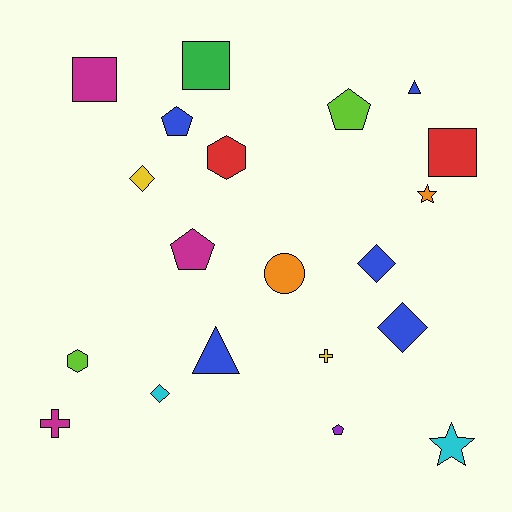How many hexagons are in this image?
There are 2 hexagons.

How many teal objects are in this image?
There are no teal objects.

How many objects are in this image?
There are 20 objects.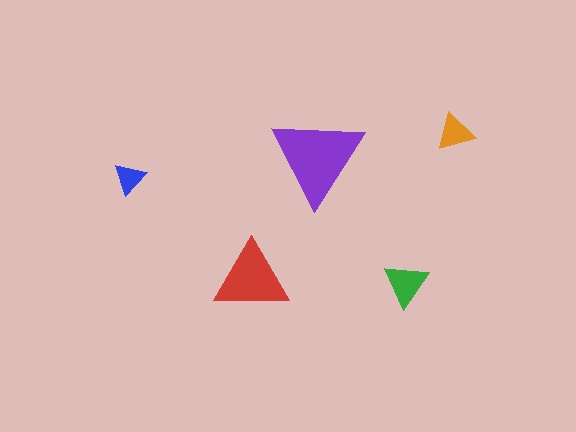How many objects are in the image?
There are 5 objects in the image.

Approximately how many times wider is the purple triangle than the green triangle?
About 2 times wider.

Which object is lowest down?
The green triangle is bottommost.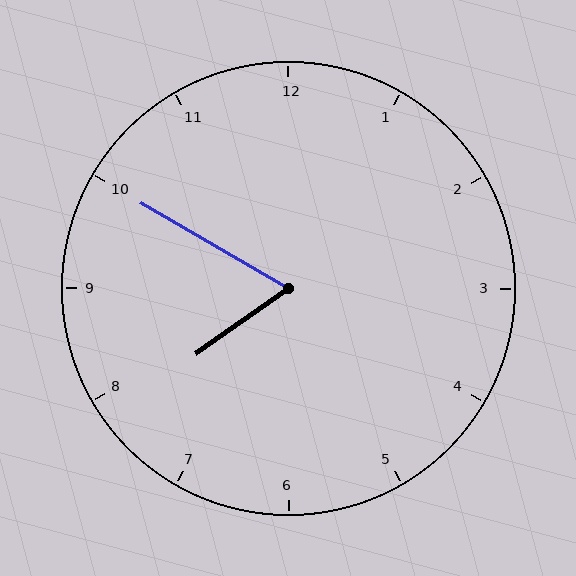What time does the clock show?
7:50.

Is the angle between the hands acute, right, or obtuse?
It is acute.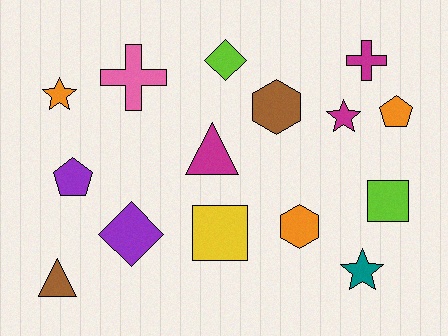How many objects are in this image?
There are 15 objects.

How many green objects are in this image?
There are no green objects.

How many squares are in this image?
There are 2 squares.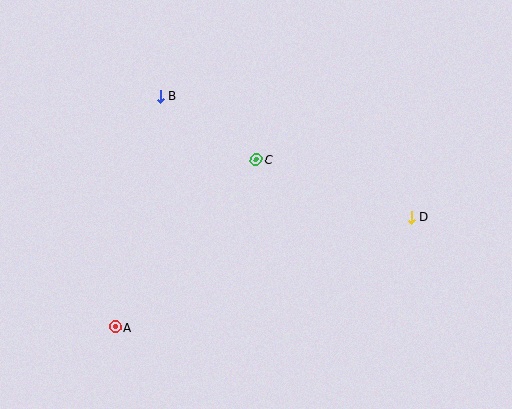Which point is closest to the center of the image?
Point C at (256, 160) is closest to the center.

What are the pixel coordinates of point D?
Point D is at (411, 217).